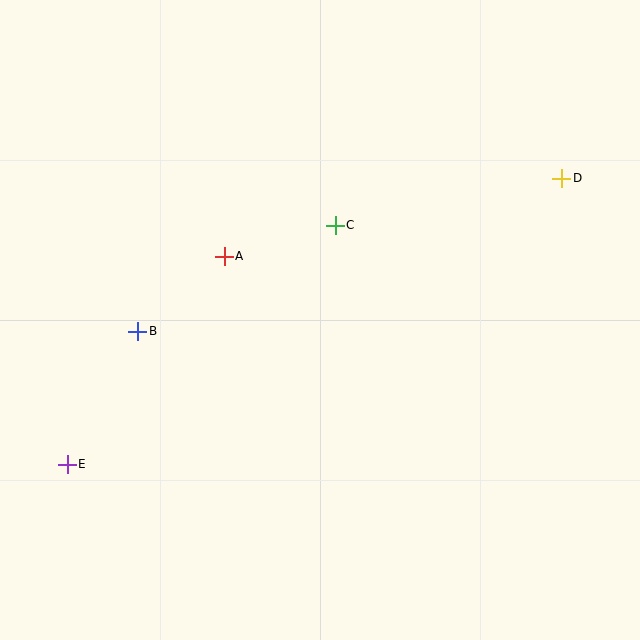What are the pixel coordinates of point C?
Point C is at (335, 225).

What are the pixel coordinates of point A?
Point A is at (224, 256).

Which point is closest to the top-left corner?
Point A is closest to the top-left corner.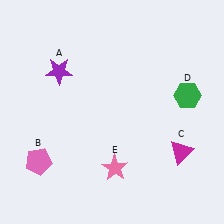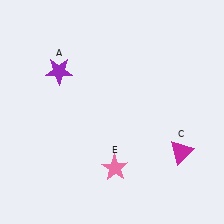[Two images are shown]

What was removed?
The green hexagon (D), the pink pentagon (B) were removed in Image 2.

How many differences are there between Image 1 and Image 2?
There are 2 differences between the two images.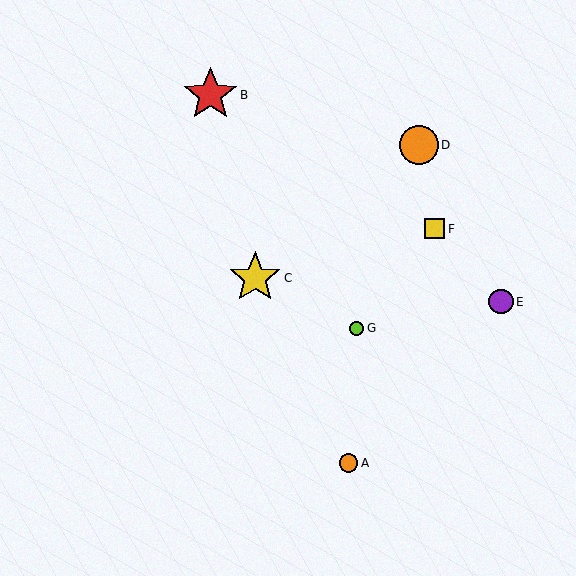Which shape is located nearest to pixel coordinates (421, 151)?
The orange circle (labeled D) at (419, 145) is nearest to that location.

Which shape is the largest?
The red star (labeled B) is the largest.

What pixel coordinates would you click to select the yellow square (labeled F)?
Click at (434, 229) to select the yellow square F.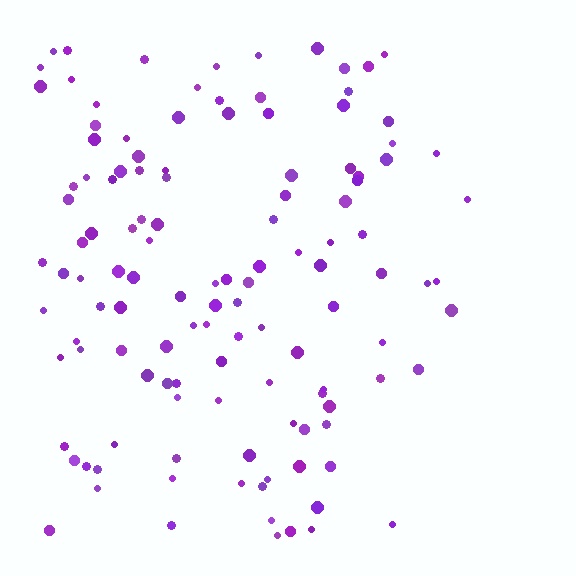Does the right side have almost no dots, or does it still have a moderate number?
Still a moderate number, just noticeably fewer than the left.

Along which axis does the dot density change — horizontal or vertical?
Horizontal.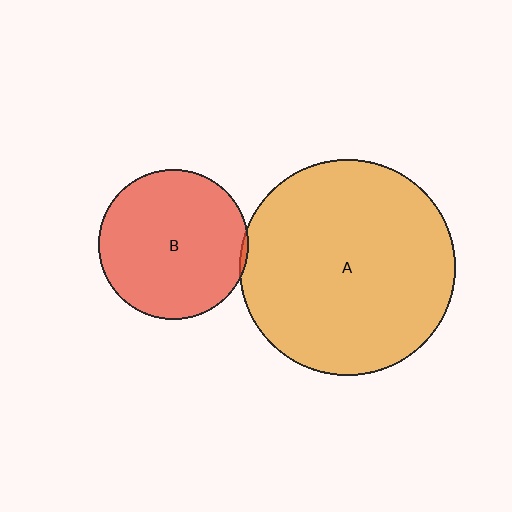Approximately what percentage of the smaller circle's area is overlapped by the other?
Approximately 5%.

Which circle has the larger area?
Circle A (orange).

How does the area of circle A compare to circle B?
Approximately 2.1 times.